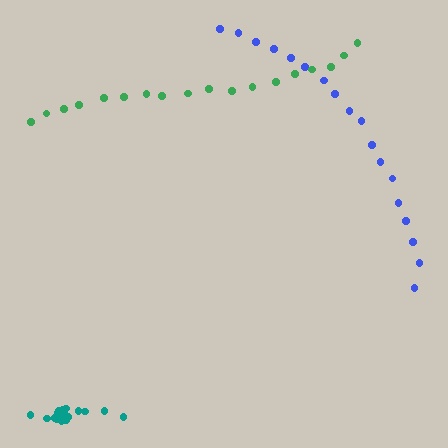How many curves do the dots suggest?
There are 3 distinct paths.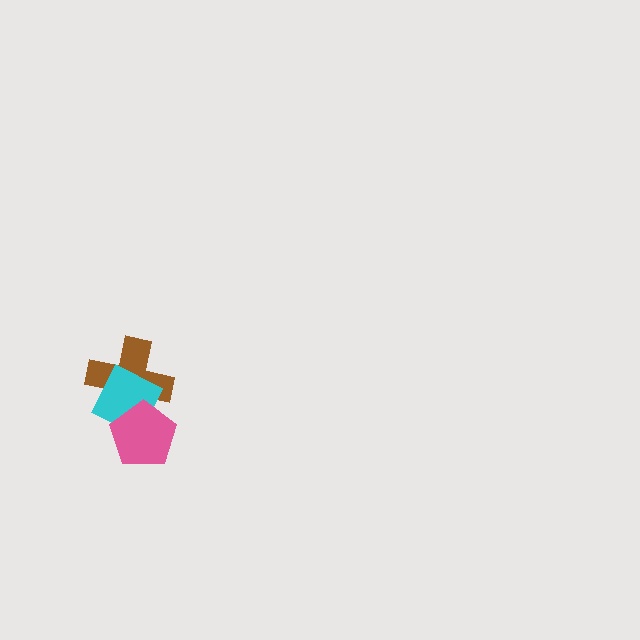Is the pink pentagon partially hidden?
No, no other shape covers it.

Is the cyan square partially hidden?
Yes, it is partially covered by another shape.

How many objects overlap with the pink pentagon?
2 objects overlap with the pink pentagon.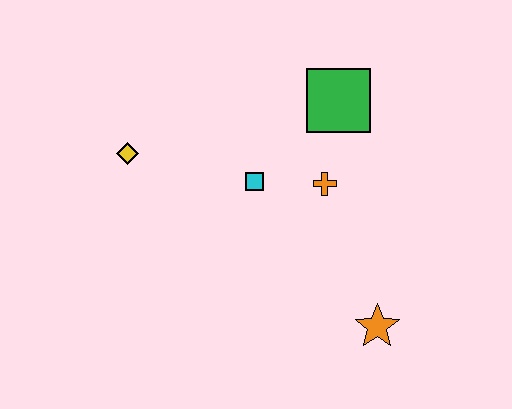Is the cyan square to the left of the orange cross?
Yes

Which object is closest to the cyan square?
The orange cross is closest to the cyan square.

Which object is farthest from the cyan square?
The orange star is farthest from the cyan square.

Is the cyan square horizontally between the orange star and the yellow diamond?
Yes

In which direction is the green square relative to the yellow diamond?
The green square is to the right of the yellow diamond.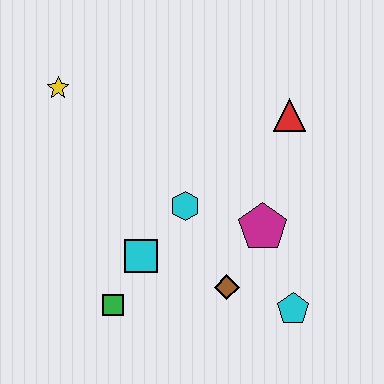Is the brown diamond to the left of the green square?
No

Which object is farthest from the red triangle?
The green square is farthest from the red triangle.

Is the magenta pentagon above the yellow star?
No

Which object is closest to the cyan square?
The green square is closest to the cyan square.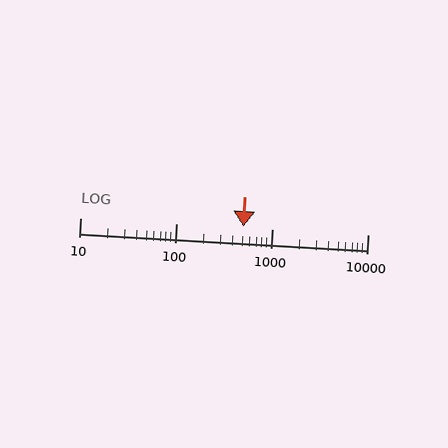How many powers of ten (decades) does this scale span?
The scale spans 3 decades, from 10 to 10000.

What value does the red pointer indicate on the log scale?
The pointer indicates approximately 500.